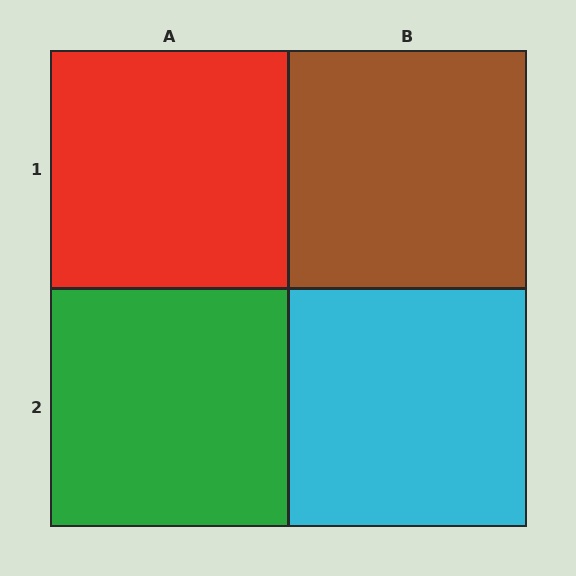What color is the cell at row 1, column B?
Brown.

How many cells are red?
1 cell is red.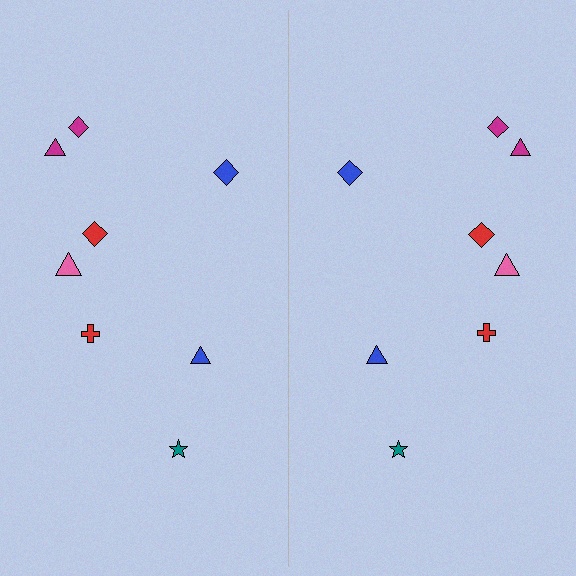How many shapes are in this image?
There are 16 shapes in this image.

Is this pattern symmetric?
Yes, this pattern has bilateral (reflection) symmetry.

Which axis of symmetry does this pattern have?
The pattern has a vertical axis of symmetry running through the center of the image.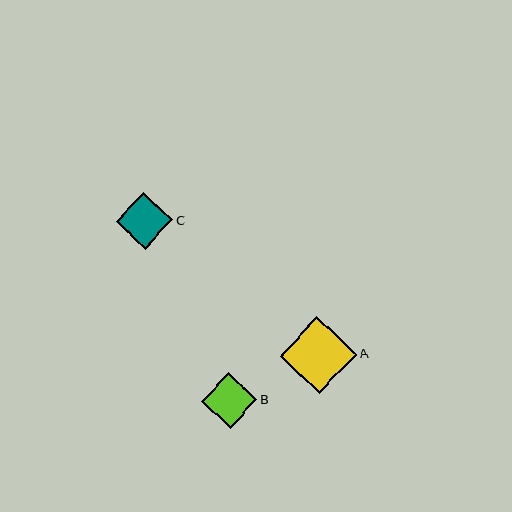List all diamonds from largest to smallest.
From largest to smallest: A, C, B.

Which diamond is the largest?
Diamond A is the largest with a size of approximately 77 pixels.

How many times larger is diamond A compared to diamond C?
Diamond A is approximately 1.3 times the size of diamond C.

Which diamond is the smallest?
Diamond B is the smallest with a size of approximately 55 pixels.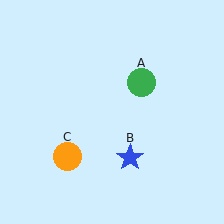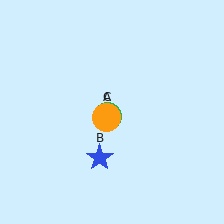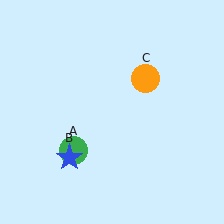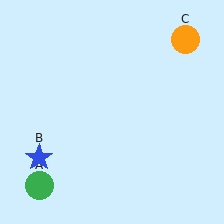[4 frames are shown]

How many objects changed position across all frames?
3 objects changed position: green circle (object A), blue star (object B), orange circle (object C).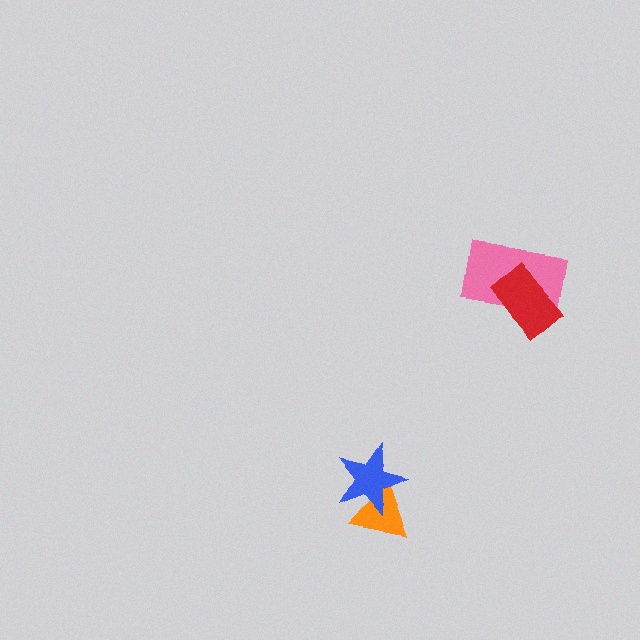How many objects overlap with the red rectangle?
1 object overlaps with the red rectangle.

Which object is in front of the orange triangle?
The blue star is in front of the orange triangle.